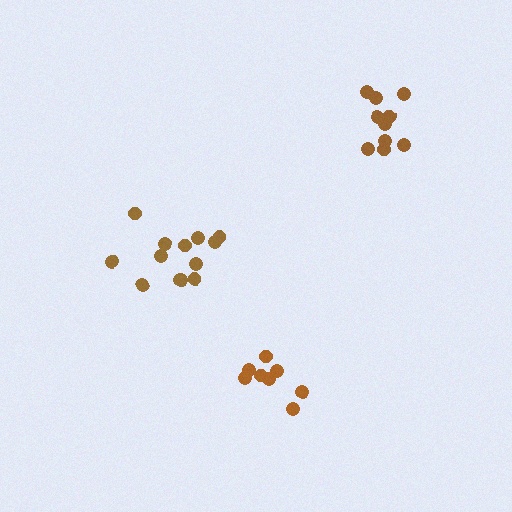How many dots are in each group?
Group 1: 8 dots, Group 2: 10 dots, Group 3: 13 dots (31 total).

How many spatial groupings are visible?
There are 3 spatial groupings.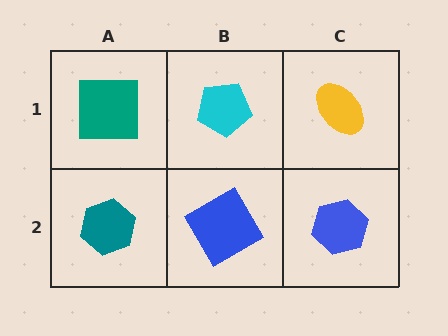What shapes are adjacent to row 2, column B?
A cyan pentagon (row 1, column B), a teal hexagon (row 2, column A), a blue hexagon (row 2, column C).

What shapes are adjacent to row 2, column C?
A yellow ellipse (row 1, column C), a blue diamond (row 2, column B).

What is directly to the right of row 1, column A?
A cyan pentagon.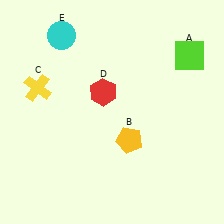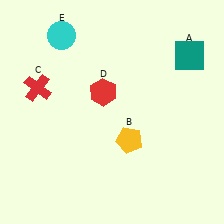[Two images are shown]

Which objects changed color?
A changed from lime to teal. C changed from yellow to red.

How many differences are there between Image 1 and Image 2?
There are 2 differences between the two images.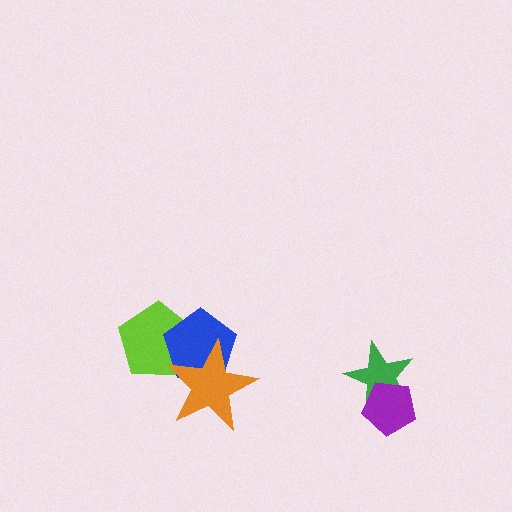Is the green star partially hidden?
Yes, it is partially covered by another shape.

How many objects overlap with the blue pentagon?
2 objects overlap with the blue pentagon.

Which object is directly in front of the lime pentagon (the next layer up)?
The blue pentagon is directly in front of the lime pentagon.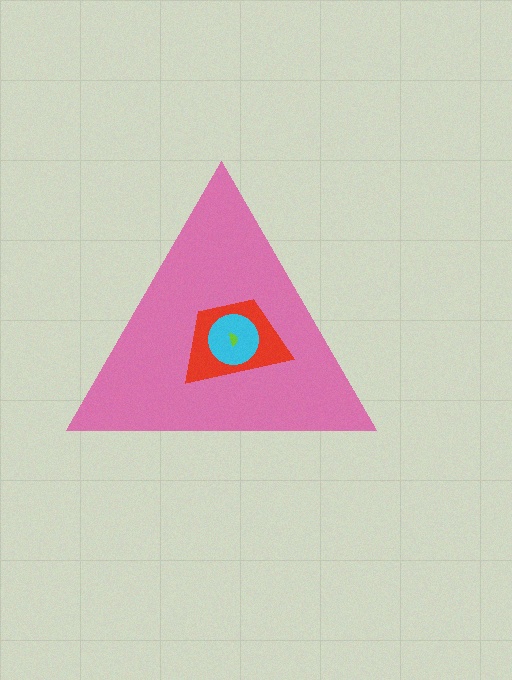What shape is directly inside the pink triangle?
The red trapezoid.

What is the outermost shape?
The pink triangle.